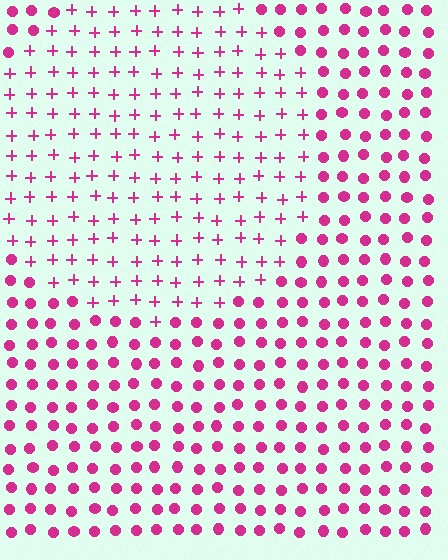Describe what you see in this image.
The image is filled with small magenta elements arranged in a uniform grid. A circle-shaped region contains plus signs, while the surrounding area contains circles. The boundary is defined purely by the change in element shape.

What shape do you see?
I see a circle.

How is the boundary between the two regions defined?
The boundary is defined by a change in element shape: plus signs inside vs. circles outside. All elements share the same color and spacing.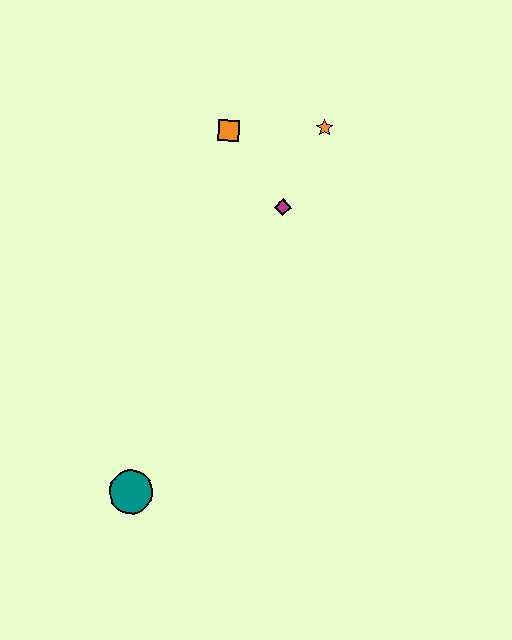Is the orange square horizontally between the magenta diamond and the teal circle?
Yes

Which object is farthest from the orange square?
The teal circle is farthest from the orange square.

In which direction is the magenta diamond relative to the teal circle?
The magenta diamond is above the teal circle.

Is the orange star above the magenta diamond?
Yes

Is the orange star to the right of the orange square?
Yes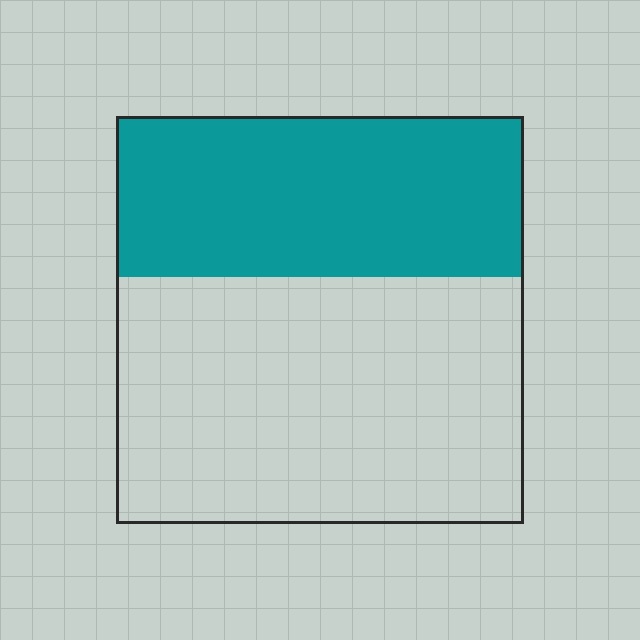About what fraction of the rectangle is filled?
About two fifths (2/5).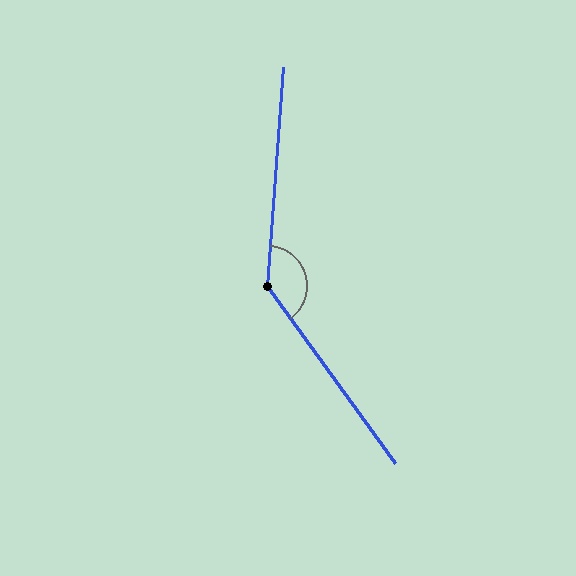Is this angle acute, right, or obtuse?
It is obtuse.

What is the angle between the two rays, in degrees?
Approximately 140 degrees.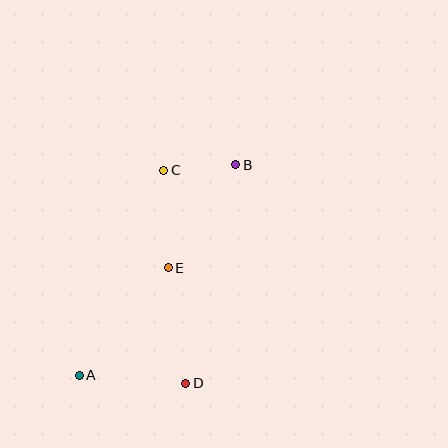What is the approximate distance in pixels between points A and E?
The distance between A and E is approximately 139 pixels.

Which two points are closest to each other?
Points B and C are closest to each other.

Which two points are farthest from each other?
Points A and B are farthest from each other.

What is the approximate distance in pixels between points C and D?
The distance between C and D is approximately 214 pixels.